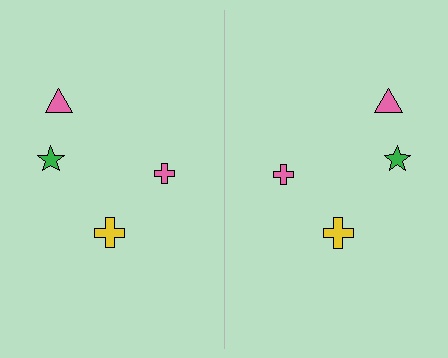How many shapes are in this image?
There are 8 shapes in this image.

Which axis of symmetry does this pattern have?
The pattern has a vertical axis of symmetry running through the center of the image.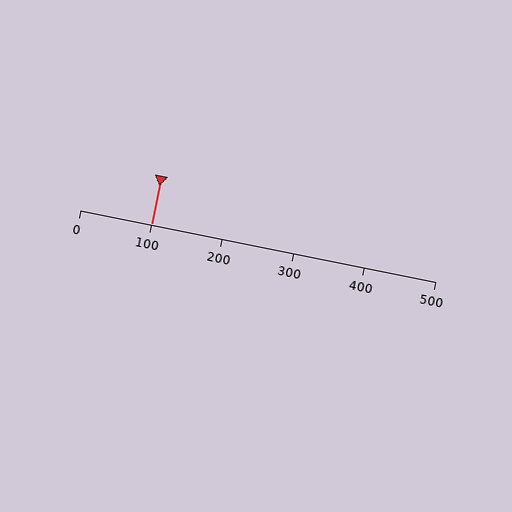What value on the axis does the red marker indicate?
The marker indicates approximately 100.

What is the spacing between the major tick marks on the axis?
The major ticks are spaced 100 apart.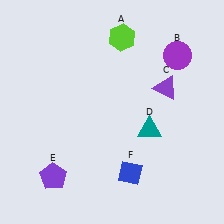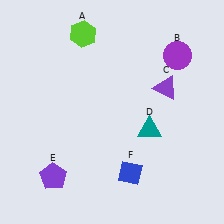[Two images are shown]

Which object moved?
The lime hexagon (A) moved left.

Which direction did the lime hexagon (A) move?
The lime hexagon (A) moved left.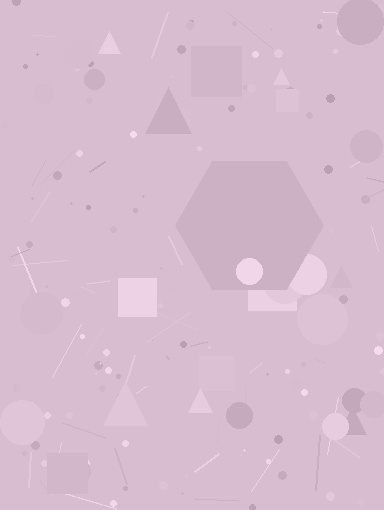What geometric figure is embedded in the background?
A hexagon is embedded in the background.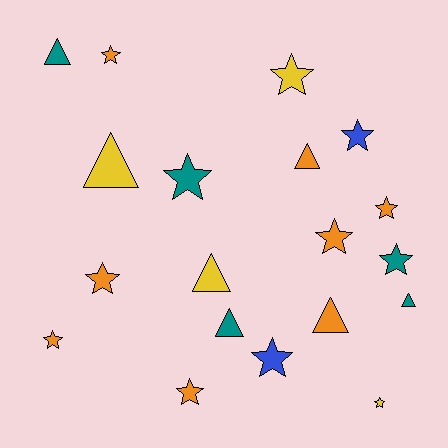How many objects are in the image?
There are 19 objects.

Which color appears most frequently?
Orange, with 8 objects.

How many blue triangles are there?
There are no blue triangles.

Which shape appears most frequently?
Star, with 12 objects.